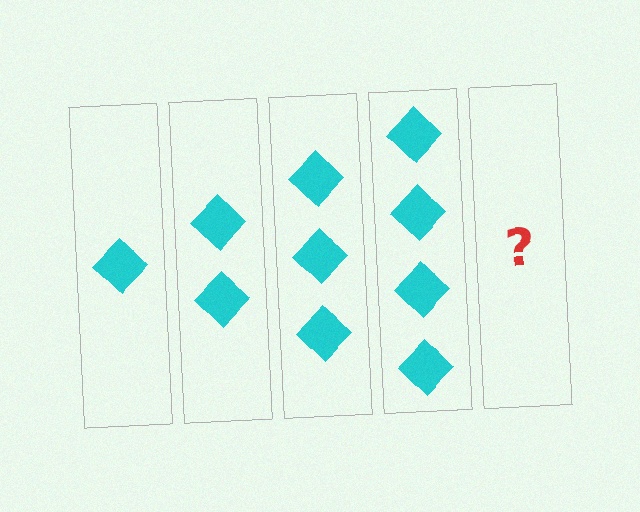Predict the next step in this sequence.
The next step is 5 diamonds.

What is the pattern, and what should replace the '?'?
The pattern is that each step adds one more diamond. The '?' should be 5 diamonds.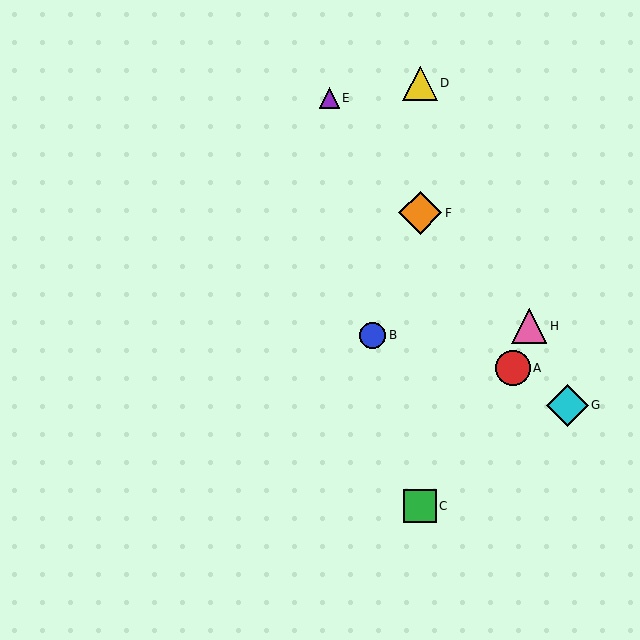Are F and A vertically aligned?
No, F is at x≈420 and A is at x≈513.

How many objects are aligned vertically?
3 objects (C, D, F) are aligned vertically.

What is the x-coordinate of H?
Object H is at x≈529.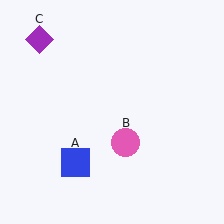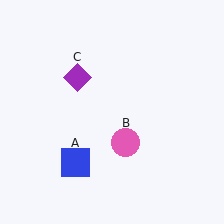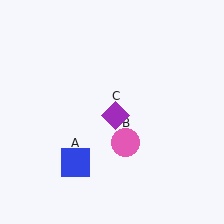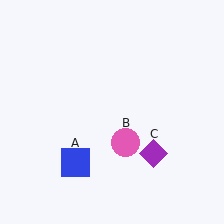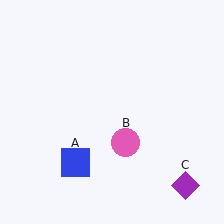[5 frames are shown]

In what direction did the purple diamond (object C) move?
The purple diamond (object C) moved down and to the right.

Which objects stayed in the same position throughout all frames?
Blue square (object A) and pink circle (object B) remained stationary.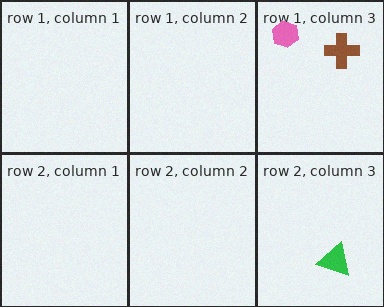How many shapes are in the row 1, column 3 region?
2.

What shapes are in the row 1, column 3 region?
The pink hexagon, the brown cross.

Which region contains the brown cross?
The row 1, column 3 region.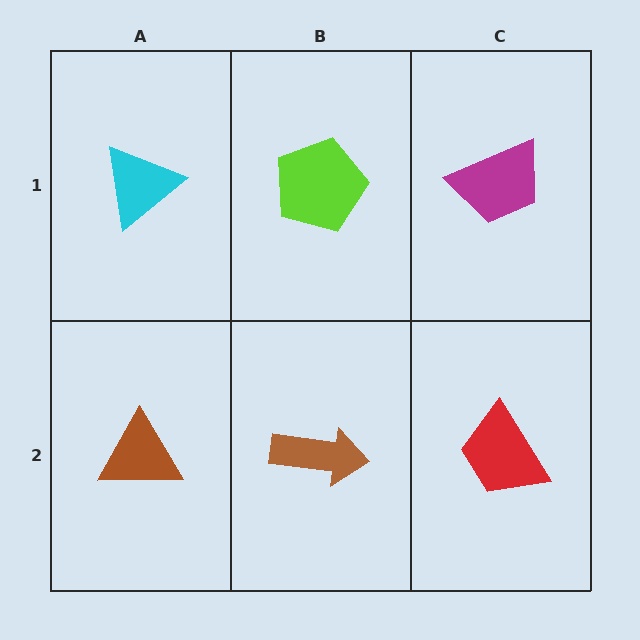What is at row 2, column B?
A brown arrow.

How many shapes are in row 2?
3 shapes.